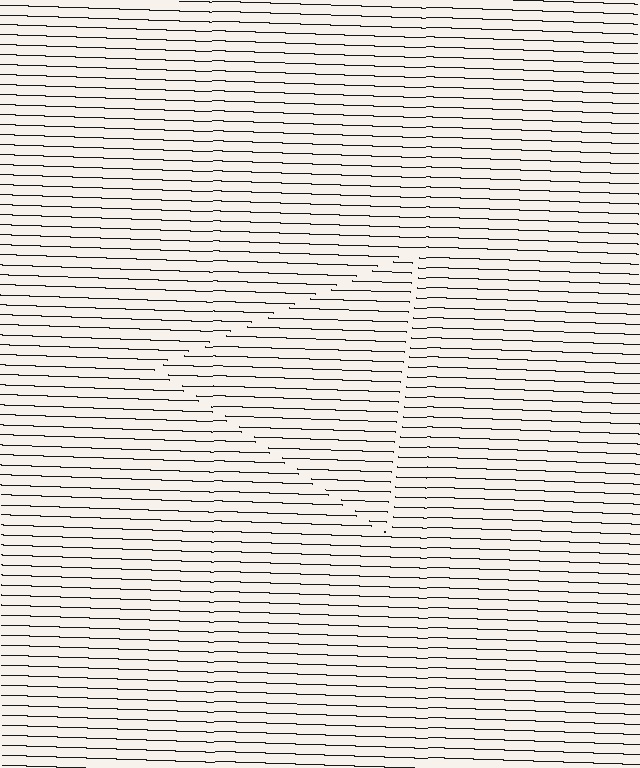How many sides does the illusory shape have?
3 sides — the line-ends trace a triangle.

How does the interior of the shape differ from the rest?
The interior of the shape contains the same grating, shifted by half a period — the contour is defined by the phase discontinuity where line-ends from the inner and outer gratings abut.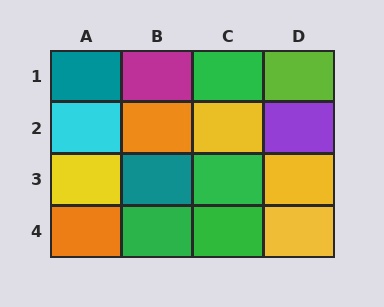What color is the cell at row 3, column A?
Yellow.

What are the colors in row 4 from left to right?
Orange, green, green, yellow.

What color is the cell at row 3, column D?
Yellow.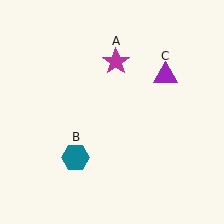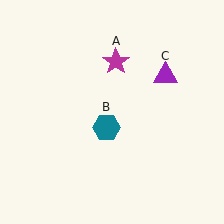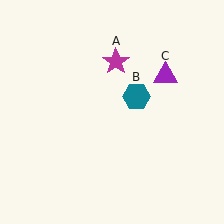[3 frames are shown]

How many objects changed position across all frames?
1 object changed position: teal hexagon (object B).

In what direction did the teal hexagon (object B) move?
The teal hexagon (object B) moved up and to the right.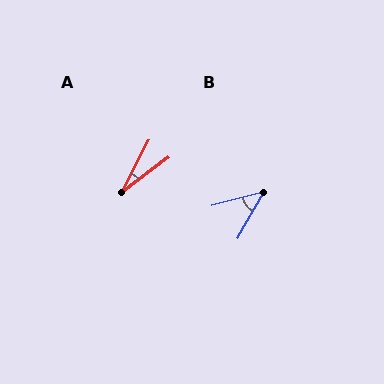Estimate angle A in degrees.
Approximately 26 degrees.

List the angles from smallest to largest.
A (26°), B (45°).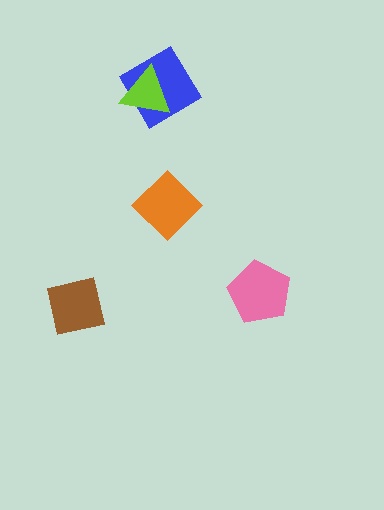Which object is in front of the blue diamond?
The lime triangle is in front of the blue diamond.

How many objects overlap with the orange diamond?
0 objects overlap with the orange diamond.